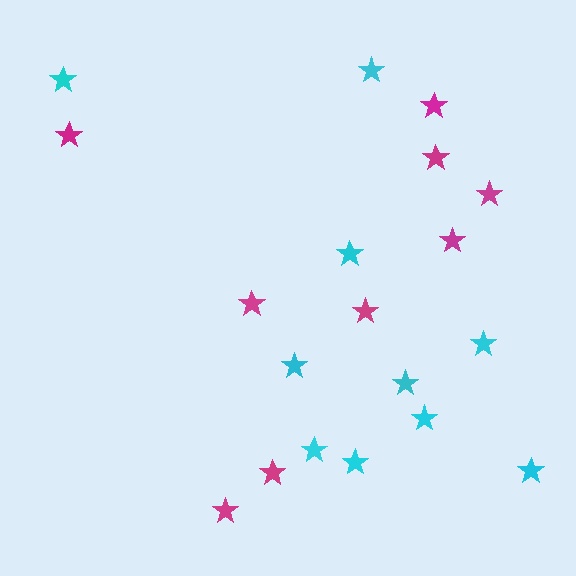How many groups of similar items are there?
There are 2 groups: one group of magenta stars (9) and one group of cyan stars (10).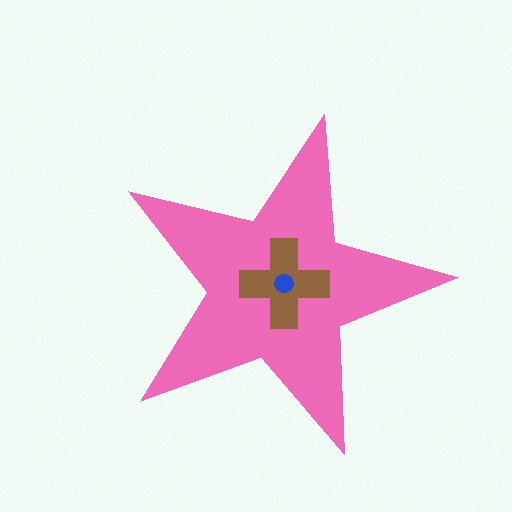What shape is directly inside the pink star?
The brown cross.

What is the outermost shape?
The pink star.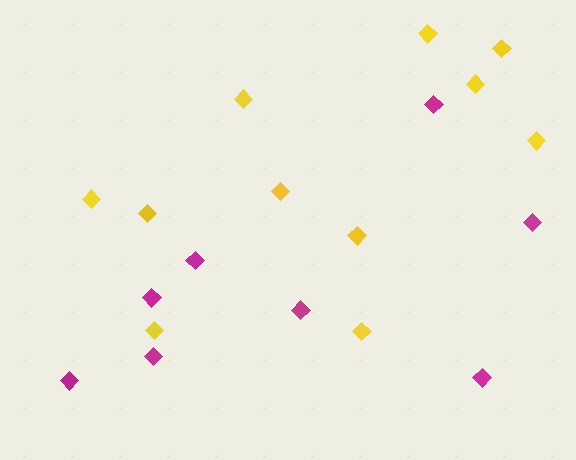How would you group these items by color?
There are 2 groups: one group of yellow diamonds (11) and one group of magenta diamonds (8).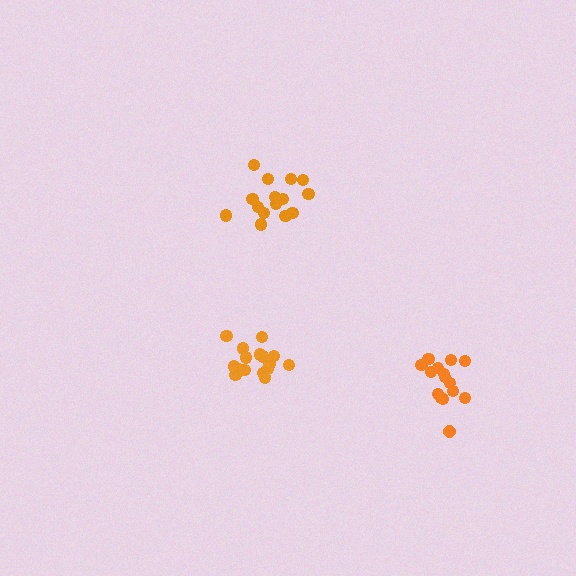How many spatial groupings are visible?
There are 3 spatial groupings.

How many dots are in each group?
Group 1: 16 dots, Group 2: 16 dots, Group 3: 15 dots (47 total).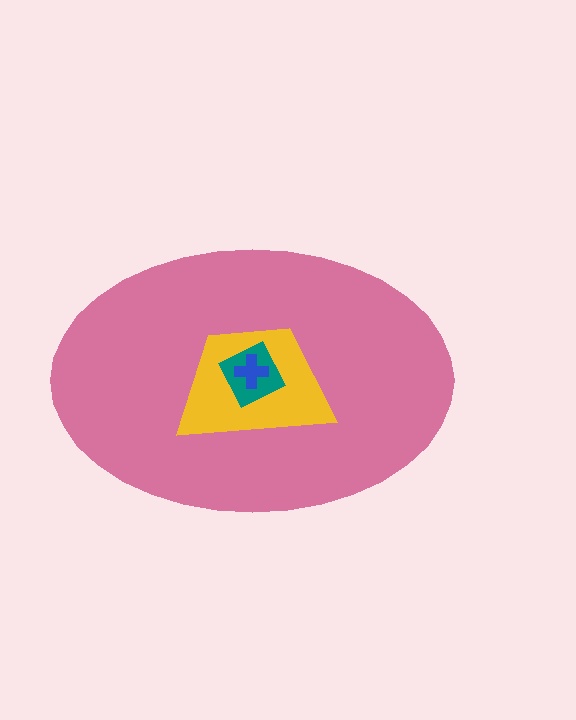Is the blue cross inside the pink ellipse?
Yes.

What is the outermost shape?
The pink ellipse.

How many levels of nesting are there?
4.